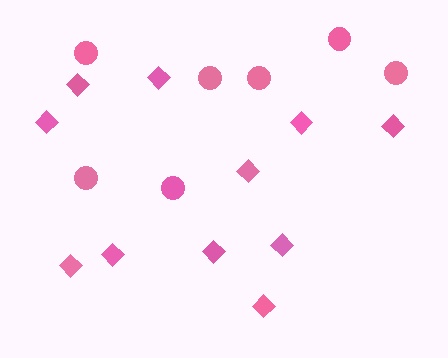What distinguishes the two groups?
There are 2 groups: one group of circles (7) and one group of diamonds (11).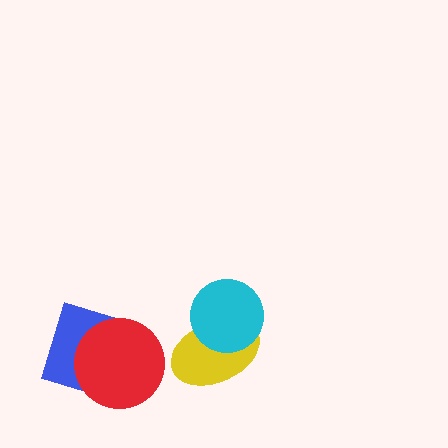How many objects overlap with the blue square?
1 object overlaps with the blue square.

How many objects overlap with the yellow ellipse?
1 object overlaps with the yellow ellipse.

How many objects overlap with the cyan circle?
1 object overlaps with the cyan circle.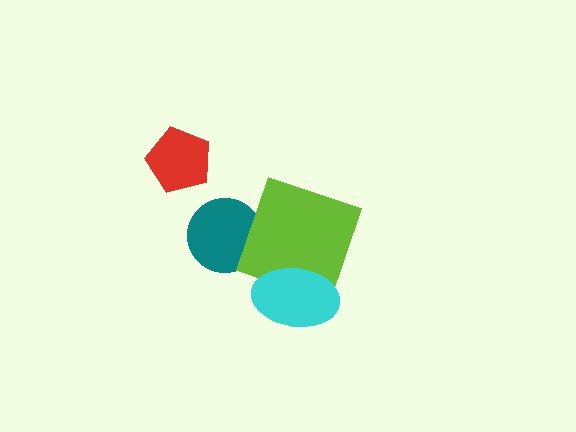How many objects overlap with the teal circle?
1 object overlaps with the teal circle.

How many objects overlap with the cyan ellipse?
1 object overlaps with the cyan ellipse.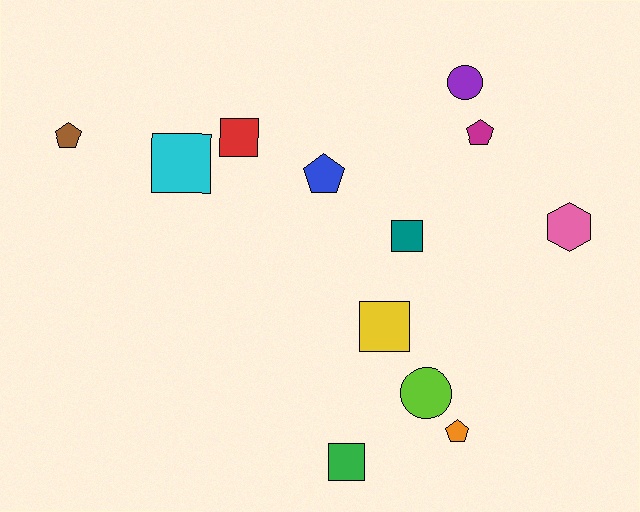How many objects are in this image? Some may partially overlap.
There are 12 objects.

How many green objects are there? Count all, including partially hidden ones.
There is 1 green object.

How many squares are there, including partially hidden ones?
There are 5 squares.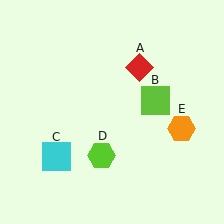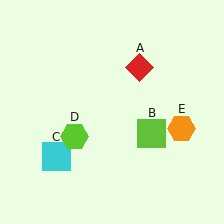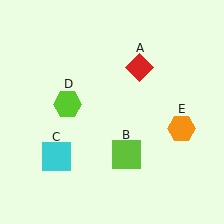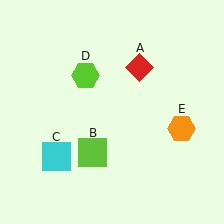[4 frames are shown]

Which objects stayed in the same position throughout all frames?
Red diamond (object A) and cyan square (object C) and orange hexagon (object E) remained stationary.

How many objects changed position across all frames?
2 objects changed position: lime square (object B), lime hexagon (object D).